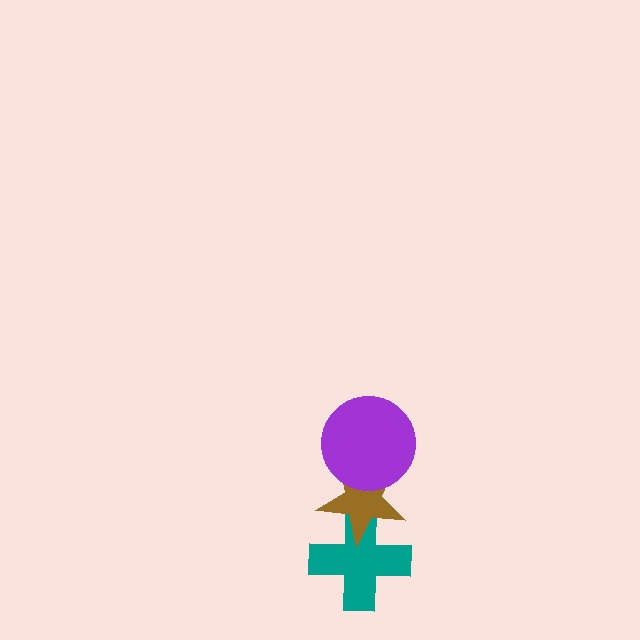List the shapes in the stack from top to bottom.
From top to bottom: the purple circle, the brown star, the teal cross.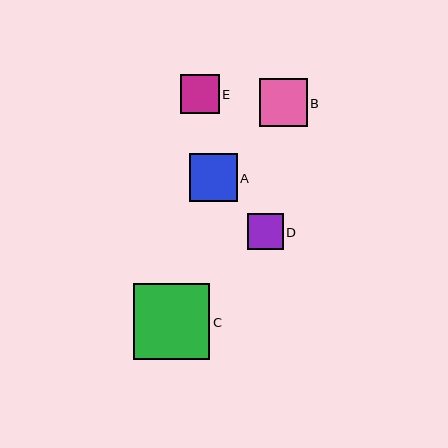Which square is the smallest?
Square D is the smallest with a size of approximately 36 pixels.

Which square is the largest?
Square C is the largest with a size of approximately 76 pixels.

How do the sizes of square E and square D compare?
Square E and square D are approximately the same size.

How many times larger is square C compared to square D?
Square C is approximately 2.1 times the size of square D.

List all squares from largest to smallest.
From largest to smallest: C, B, A, E, D.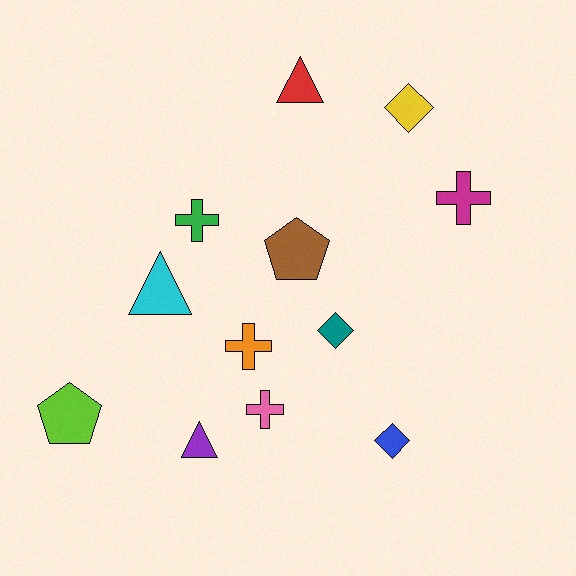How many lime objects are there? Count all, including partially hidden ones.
There is 1 lime object.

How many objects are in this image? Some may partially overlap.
There are 12 objects.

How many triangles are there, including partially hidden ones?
There are 3 triangles.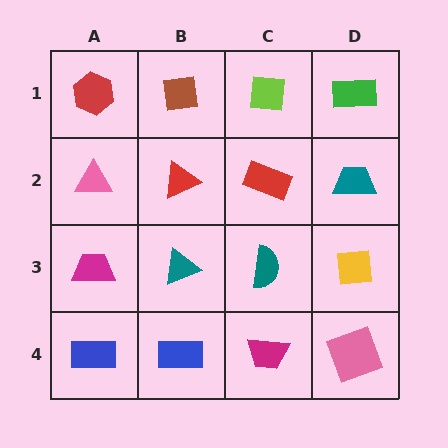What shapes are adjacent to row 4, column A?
A magenta trapezoid (row 3, column A), a blue rectangle (row 4, column B).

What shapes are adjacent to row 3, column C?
A red rectangle (row 2, column C), a magenta trapezoid (row 4, column C), a teal triangle (row 3, column B), a yellow square (row 3, column D).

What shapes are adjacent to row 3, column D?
A teal trapezoid (row 2, column D), a pink square (row 4, column D), a teal semicircle (row 3, column C).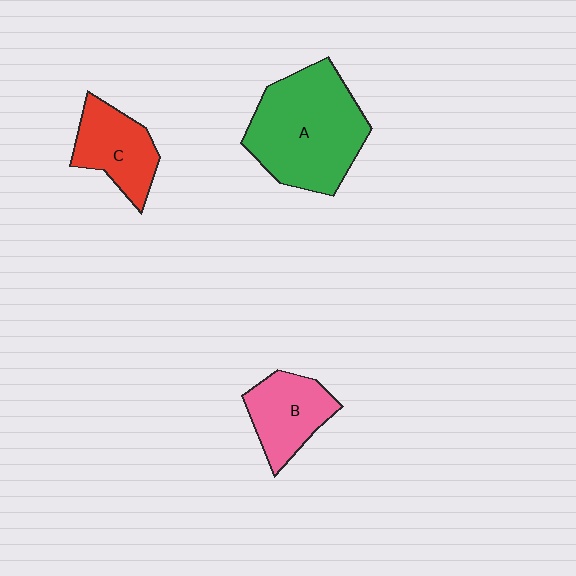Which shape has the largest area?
Shape A (green).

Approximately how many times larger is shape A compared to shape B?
Approximately 2.0 times.